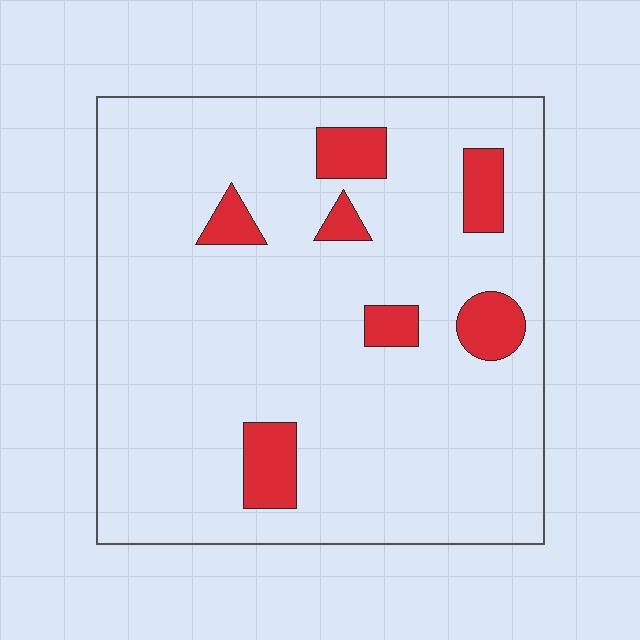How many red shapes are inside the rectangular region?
7.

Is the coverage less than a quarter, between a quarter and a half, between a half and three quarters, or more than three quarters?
Less than a quarter.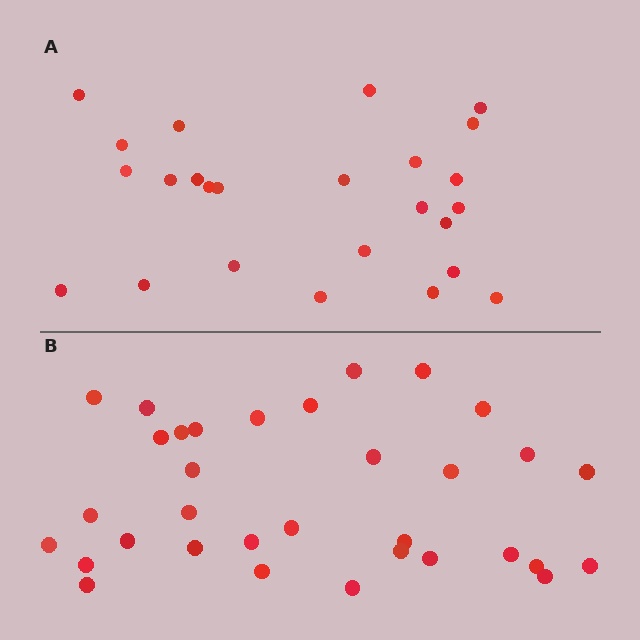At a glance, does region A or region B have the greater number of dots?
Region B (the bottom region) has more dots.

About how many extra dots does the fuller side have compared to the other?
Region B has roughly 8 or so more dots than region A.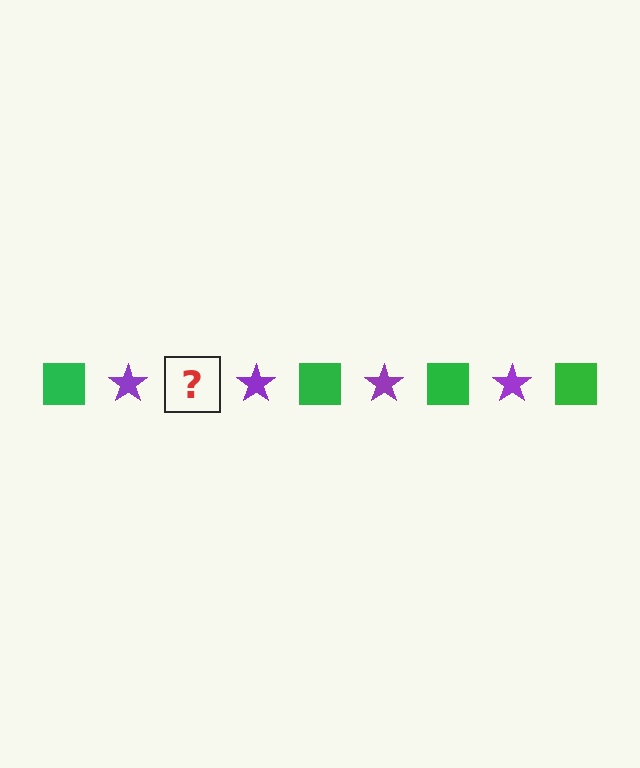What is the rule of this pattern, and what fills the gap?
The rule is that the pattern alternates between green square and purple star. The gap should be filled with a green square.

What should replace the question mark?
The question mark should be replaced with a green square.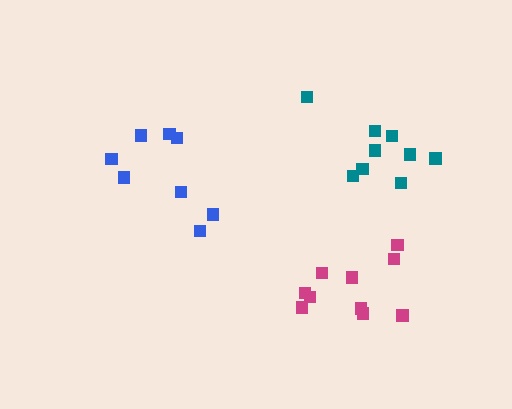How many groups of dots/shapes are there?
There are 3 groups.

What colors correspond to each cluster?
The clusters are colored: magenta, blue, teal.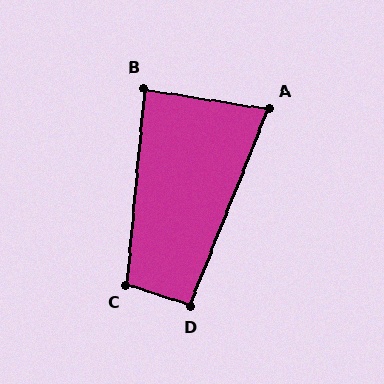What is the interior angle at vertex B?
Approximately 86 degrees (approximately right).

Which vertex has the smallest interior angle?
A, at approximately 77 degrees.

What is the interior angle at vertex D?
Approximately 94 degrees (approximately right).